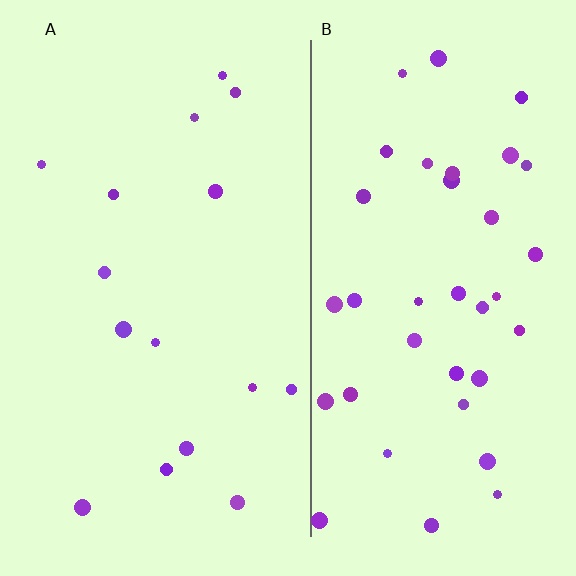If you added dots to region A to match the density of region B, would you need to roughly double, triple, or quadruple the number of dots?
Approximately double.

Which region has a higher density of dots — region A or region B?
B (the right).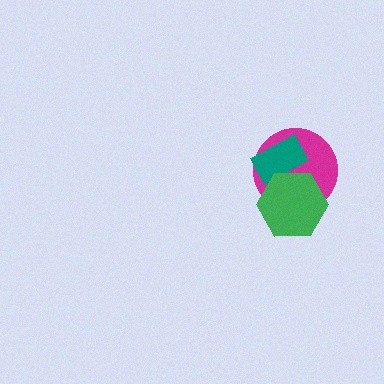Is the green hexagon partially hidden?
No, no other shape covers it.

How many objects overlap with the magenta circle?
2 objects overlap with the magenta circle.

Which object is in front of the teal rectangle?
The green hexagon is in front of the teal rectangle.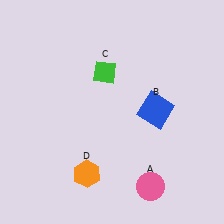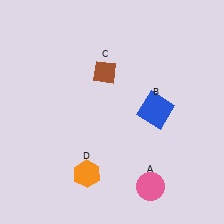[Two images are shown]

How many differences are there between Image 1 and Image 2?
There is 1 difference between the two images.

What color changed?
The diamond (C) changed from green in Image 1 to brown in Image 2.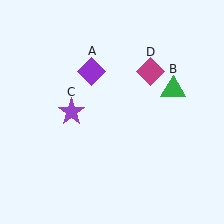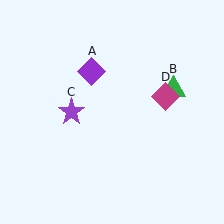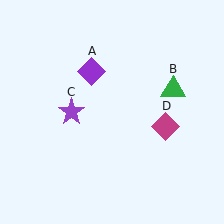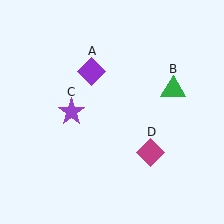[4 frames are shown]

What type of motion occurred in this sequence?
The magenta diamond (object D) rotated clockwise around the center of the scene.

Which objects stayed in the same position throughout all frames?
Purple diamond (object A) and green triangle (object B) and purple star (object C) remained stationary.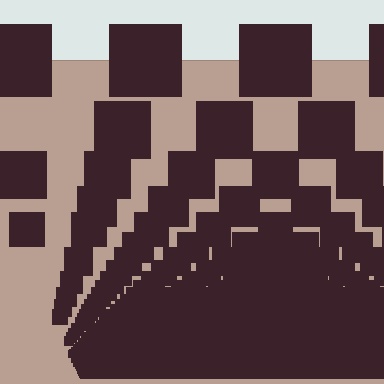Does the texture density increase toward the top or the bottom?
Density increases toward the bottom.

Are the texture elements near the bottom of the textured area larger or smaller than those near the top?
Smaller. The gradient is inverted — elements near the bottom are smaller and denser.